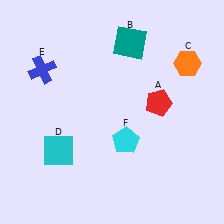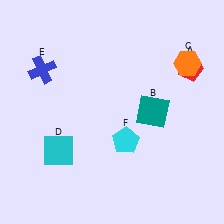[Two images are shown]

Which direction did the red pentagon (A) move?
The red pentagon (A) moved up.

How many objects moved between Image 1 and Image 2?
2 objects moved between the two images.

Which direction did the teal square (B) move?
The teal square (B) moved down.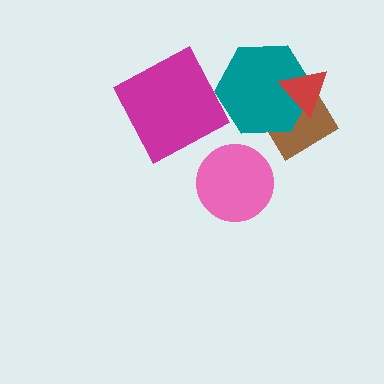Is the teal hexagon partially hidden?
Yes, it is partially covered by another shape.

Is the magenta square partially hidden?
No, no other shape covers it.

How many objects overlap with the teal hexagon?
2 objects overlap with the teal hexagon.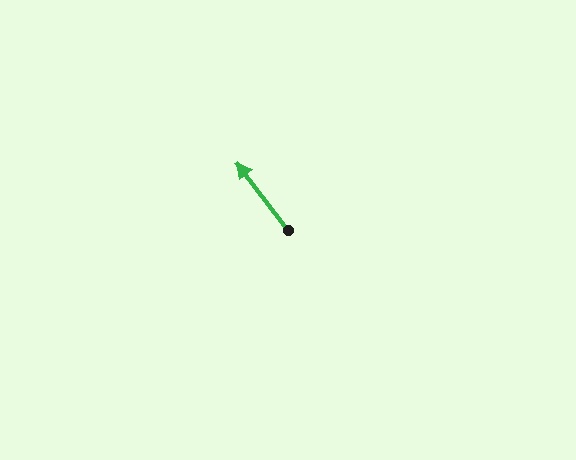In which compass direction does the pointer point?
Northwest.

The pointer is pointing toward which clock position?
Roughly 11 o'clock.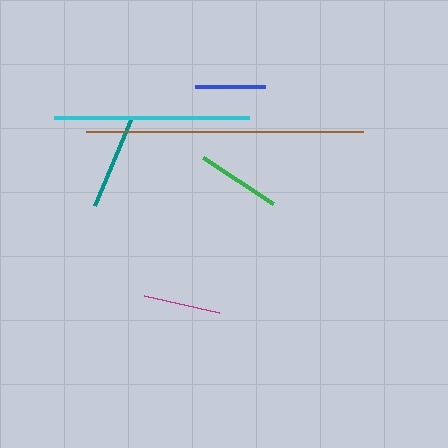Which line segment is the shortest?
The blue line is the shortest at approximately 70 pixels.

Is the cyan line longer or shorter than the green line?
The cyan line is longer than the green line.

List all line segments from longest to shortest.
From longest to shortest: brown, cyan, teal, green, magenta, blue.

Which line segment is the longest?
The brown line is the longest at approximately 277 pixels.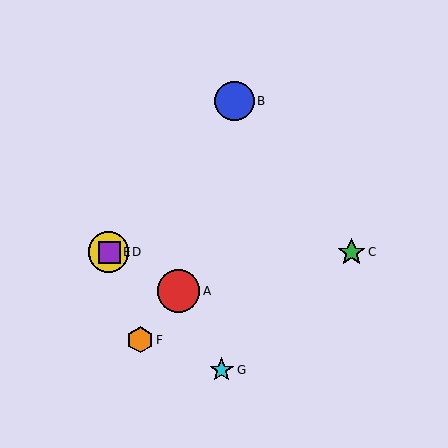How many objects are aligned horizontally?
3 objects (C, D, E) are aligned horizontally.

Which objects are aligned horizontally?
Objects C, D, E are aligned horizontally.